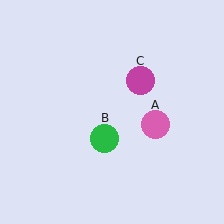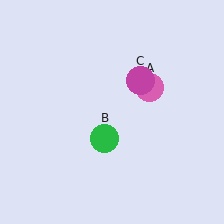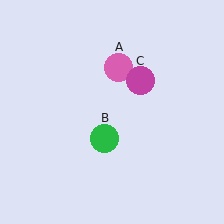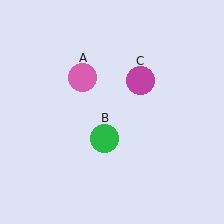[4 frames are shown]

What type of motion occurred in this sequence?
The pink circle (object A) rotated counterclockwise around the center of the scene.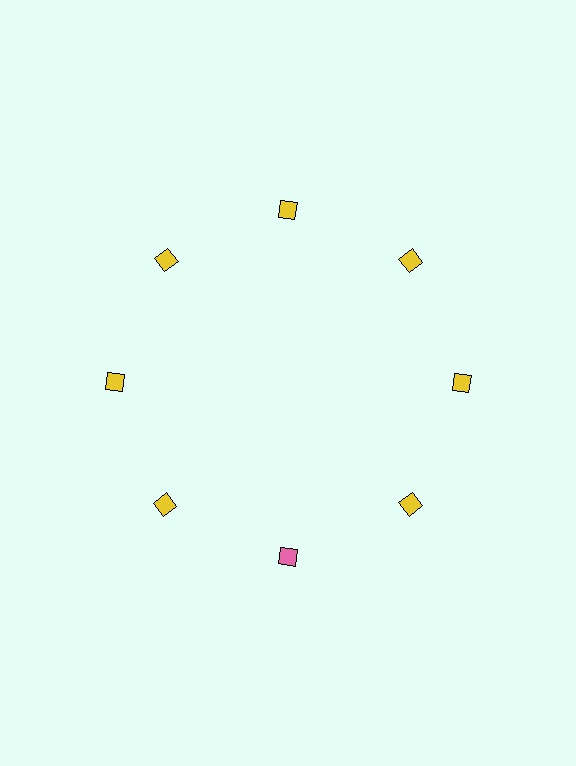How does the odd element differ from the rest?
It has a different color: pink instead of yellow.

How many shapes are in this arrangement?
There are 8 shapes arranged in a ring pattern.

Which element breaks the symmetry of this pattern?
The pink square at roughly the 6 o'clock position breaks the symmetry. All other shapes are yellow squares.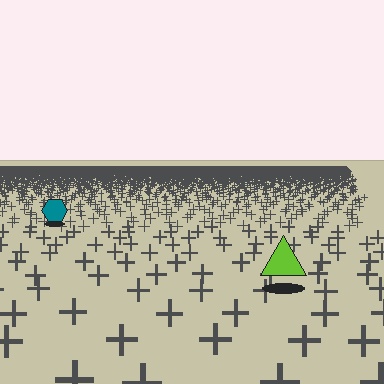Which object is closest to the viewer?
The lime triangle is closest. The texture marks near it are larger and more spread out.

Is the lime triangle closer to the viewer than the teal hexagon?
Yes. The lime triangle is closer — you can tell from the texture gradient: the ground texture is coarser near it.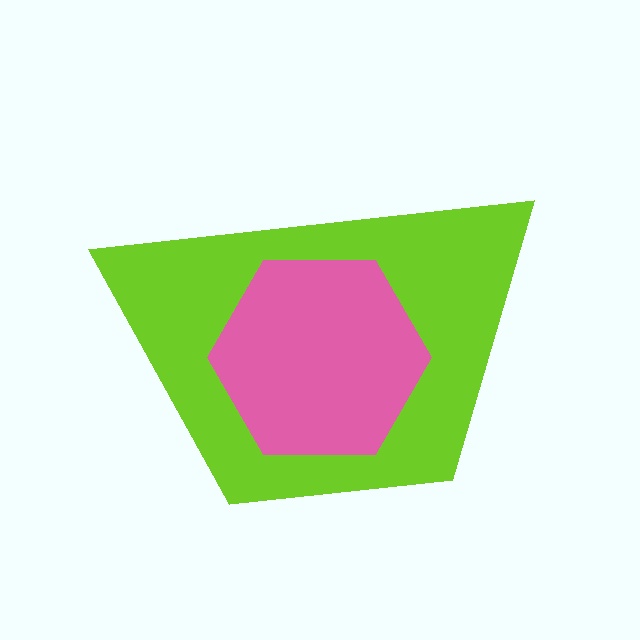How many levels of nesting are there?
2.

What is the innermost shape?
The pink hexagon.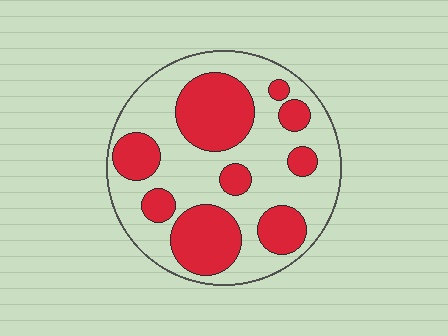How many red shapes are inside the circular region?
9.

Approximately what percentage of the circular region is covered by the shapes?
Approximately 40%.